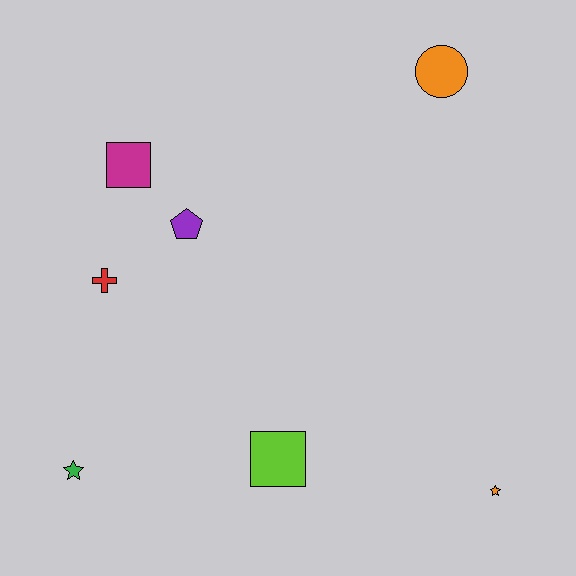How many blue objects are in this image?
There are no blue objects.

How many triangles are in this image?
There are no triangles.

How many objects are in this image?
There are 7 objects.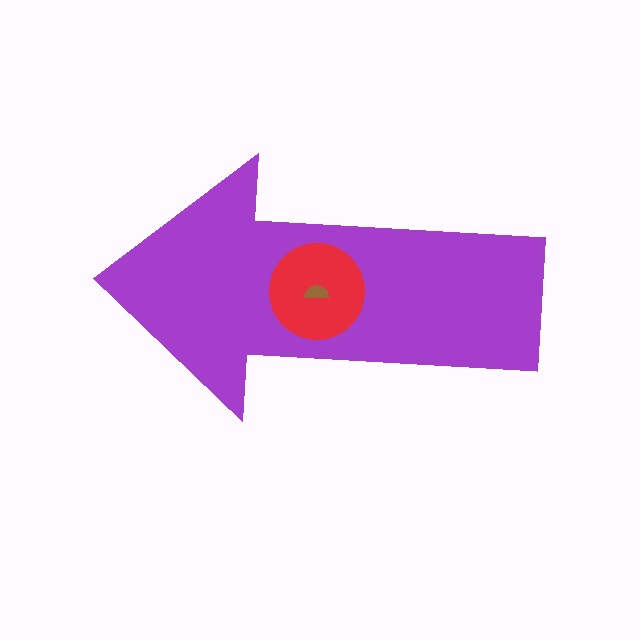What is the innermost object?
The brown semicircle.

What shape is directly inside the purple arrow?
The red circle.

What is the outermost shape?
The purple arrow.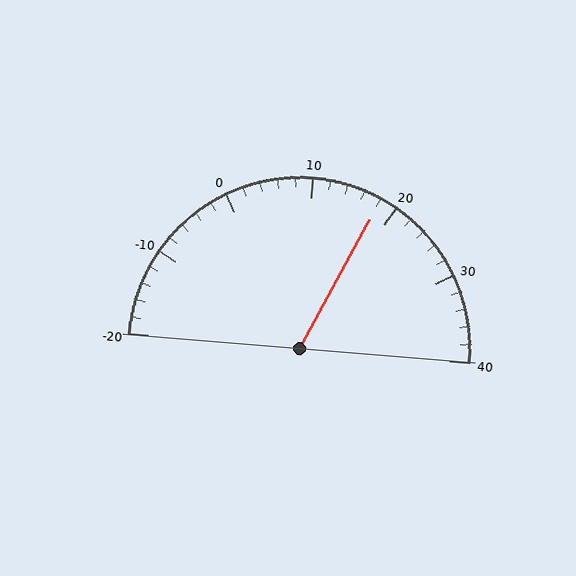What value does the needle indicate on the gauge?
The needle indicates approximately 18.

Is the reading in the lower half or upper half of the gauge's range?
The reading is in the upper half of the range (-20 to 40).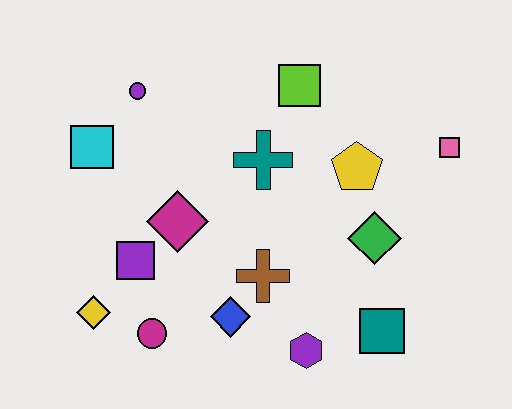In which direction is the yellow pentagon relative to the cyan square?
The yellow pentagon is to the right of the cyan square.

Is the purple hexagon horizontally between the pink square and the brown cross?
Yes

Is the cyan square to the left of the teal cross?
Yes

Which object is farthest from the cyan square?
The pink square is farthest from the cyan square.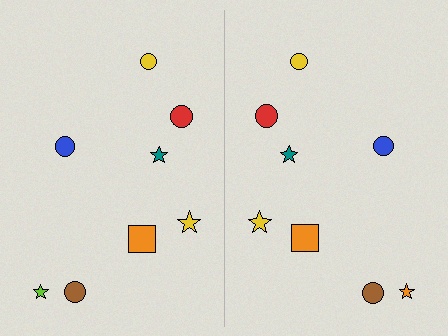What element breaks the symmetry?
The orange star on the right side breaks the symmetry — its mirror counterpart is lime.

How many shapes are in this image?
There are 16 shapes in this image.